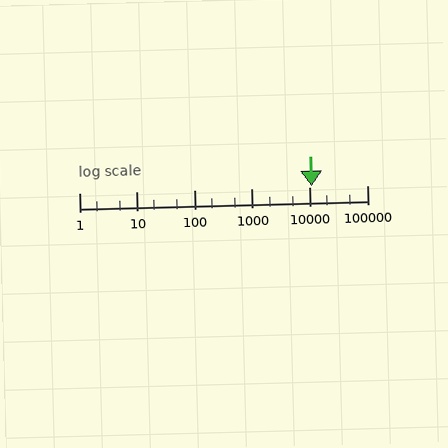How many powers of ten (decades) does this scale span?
The scale spans 5 decades, from 1 to 100000.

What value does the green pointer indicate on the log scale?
The pointer indicates approximately 11000.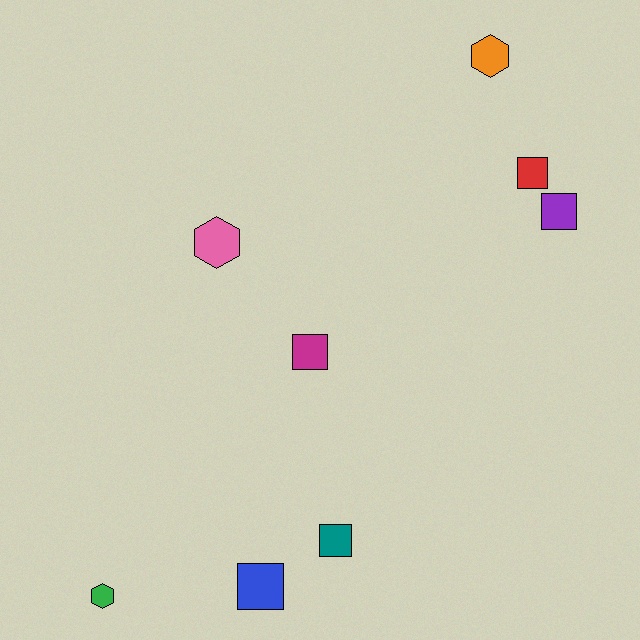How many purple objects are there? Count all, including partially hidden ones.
There is 1 purple object.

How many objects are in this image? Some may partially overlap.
There are 8 objects.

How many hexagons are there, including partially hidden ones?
There are 3 hexagons.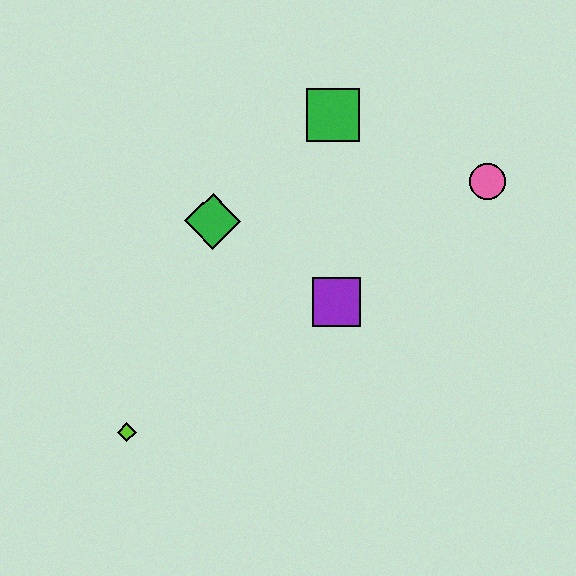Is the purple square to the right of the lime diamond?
Yes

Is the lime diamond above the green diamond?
No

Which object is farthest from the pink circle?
The lime diamond is farthest from the pink circle.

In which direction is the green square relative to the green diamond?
The green square is to the right of the green diamond.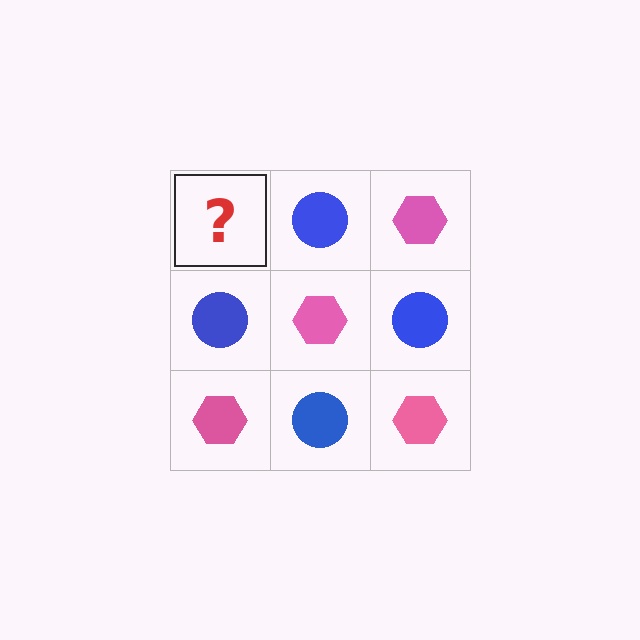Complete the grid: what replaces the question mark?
The question mark should be replaced with a pink hexagon.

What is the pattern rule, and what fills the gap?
The rule is that it alternates pink hexagon and blue circle in a checkerboard pattern. The gap should be filled with a pink hexagon.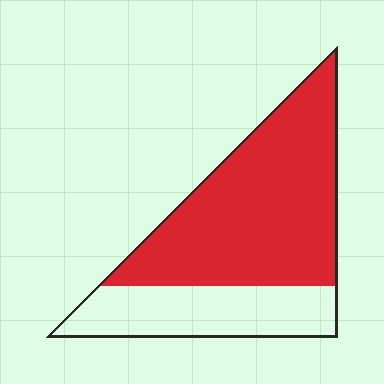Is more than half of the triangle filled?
Yes.